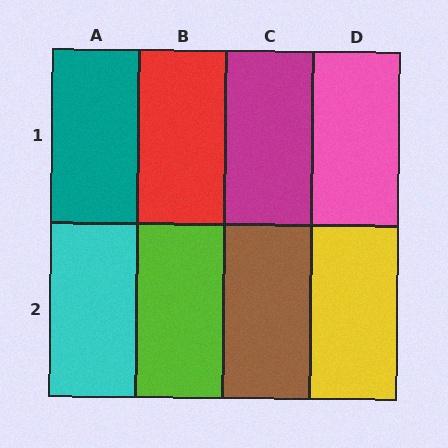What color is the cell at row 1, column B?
Red.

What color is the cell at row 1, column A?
Teal.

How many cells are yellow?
1 cell is yellow.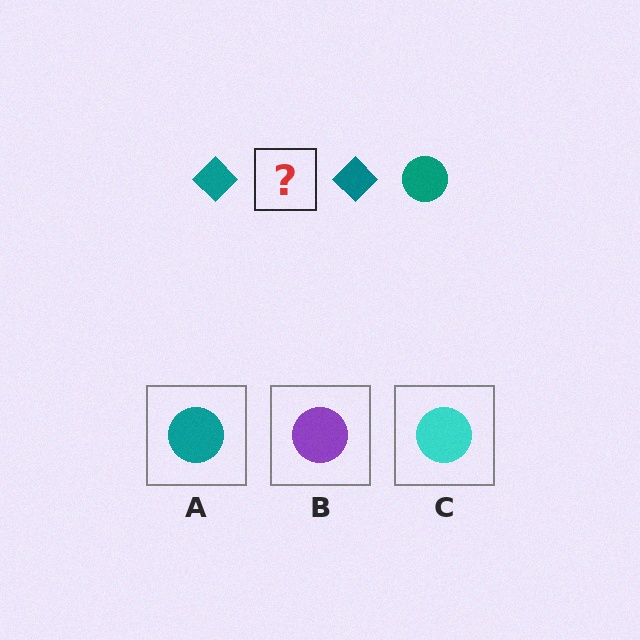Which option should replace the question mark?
Option A.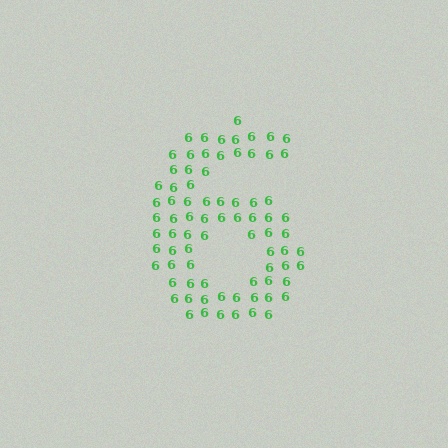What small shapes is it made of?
It is made of small digit 6's.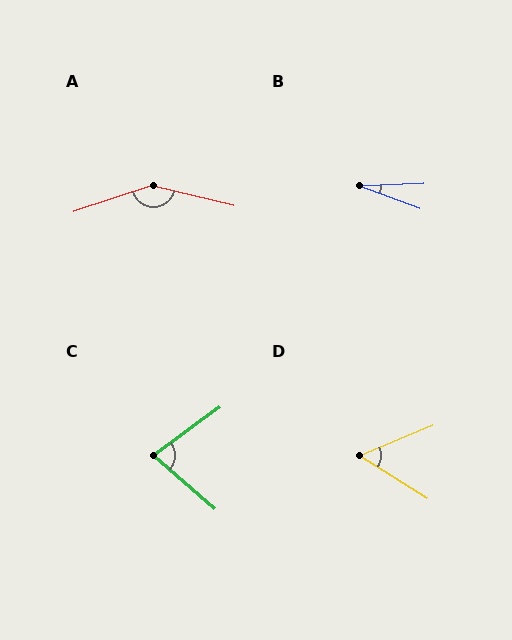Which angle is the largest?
A, at approximately 148 degrees.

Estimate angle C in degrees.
Approximately 77 degrees.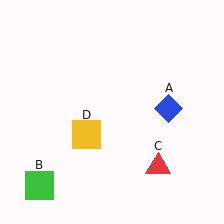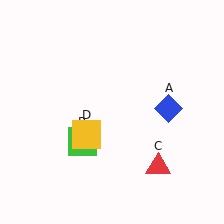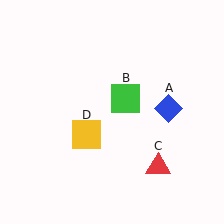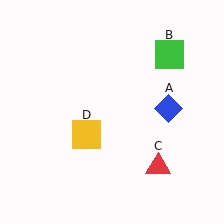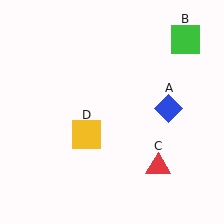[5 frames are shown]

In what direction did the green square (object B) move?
The green square (object B) moved up and to the right.